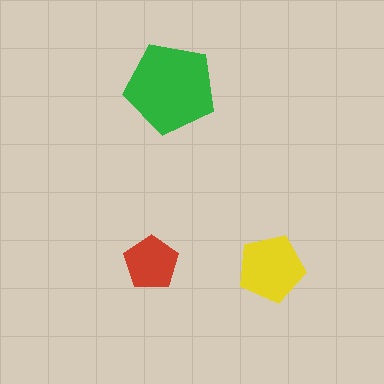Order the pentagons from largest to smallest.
the green one, the yellow one, the red one.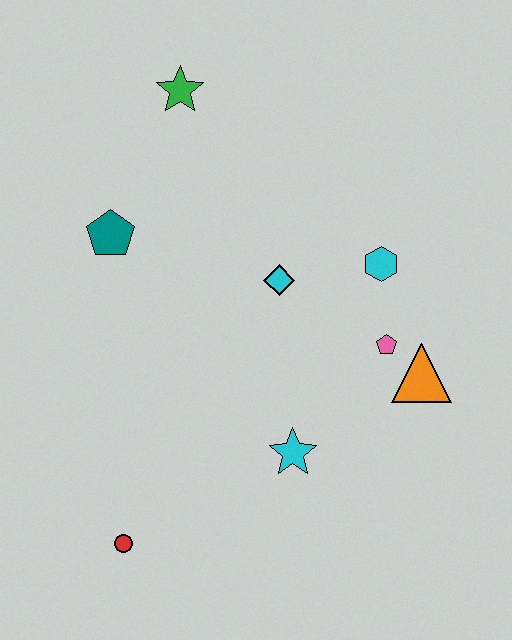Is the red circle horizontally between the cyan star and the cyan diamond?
No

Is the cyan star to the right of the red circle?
Yes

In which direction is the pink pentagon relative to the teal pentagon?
The pink pentagon is to the right of the teal pentagon.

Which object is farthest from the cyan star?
The green star is farthest from the cyan star.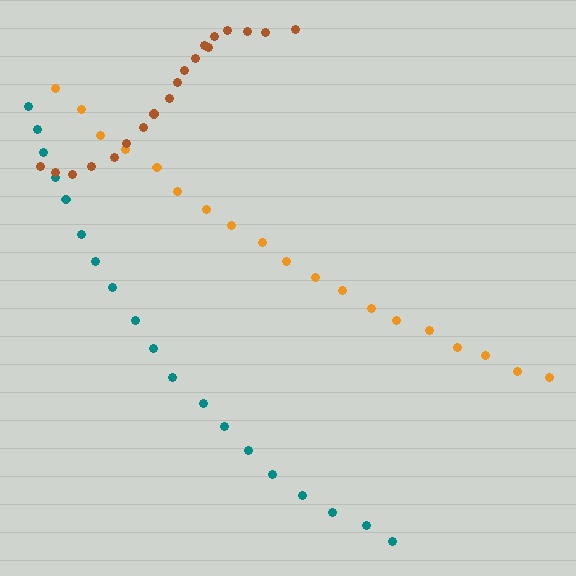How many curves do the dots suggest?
There are 3 distinct paths.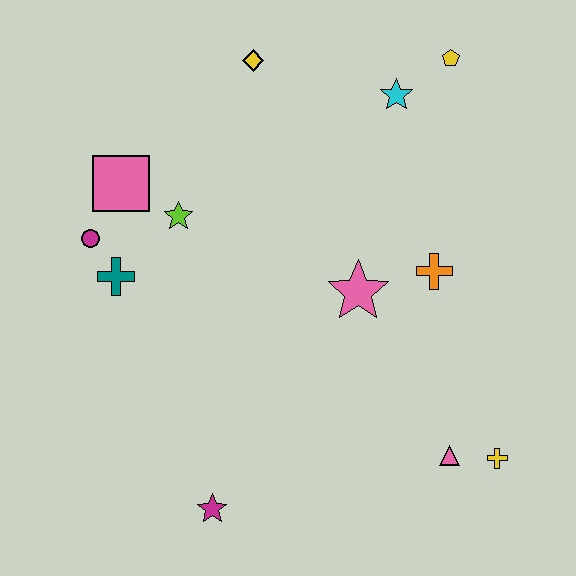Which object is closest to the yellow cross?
The pink triangle is closest to the yellow cross.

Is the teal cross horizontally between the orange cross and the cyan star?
No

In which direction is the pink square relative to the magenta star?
The pink square is above the magenta star.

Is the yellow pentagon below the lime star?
No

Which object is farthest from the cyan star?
The magenta star is farthest from the cyan star.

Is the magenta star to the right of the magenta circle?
Yes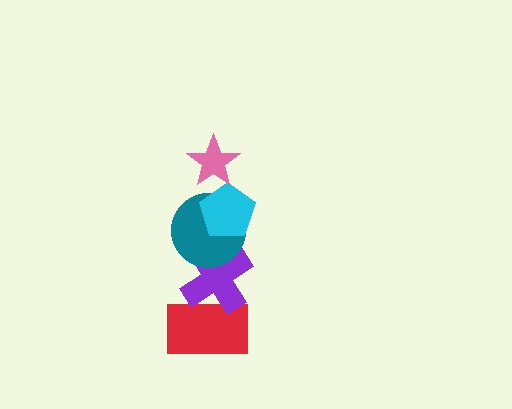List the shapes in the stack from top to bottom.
From top to bottom: the pink star, the cyan pentagon, the teal circle, the purple cross, the red rectangle.